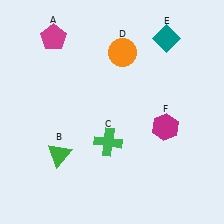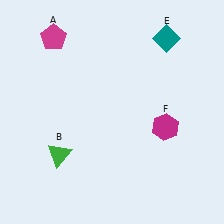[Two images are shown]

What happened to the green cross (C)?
The green cross (C) was removed in Image 2. It was in the bottom-left area of Image 1.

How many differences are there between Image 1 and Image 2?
There are 2 differences between the two images.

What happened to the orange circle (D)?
The orange circle (D) was removed in Image 2. It was in the top-right area of Image 1.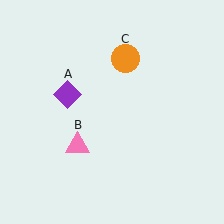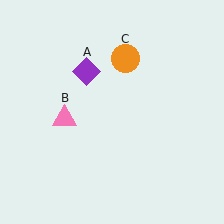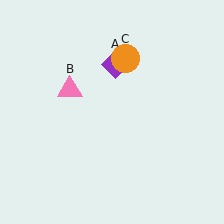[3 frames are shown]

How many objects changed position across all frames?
2 objects changed position: purple diamond (object A), pink triangle (object B).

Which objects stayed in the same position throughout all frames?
Orange circle (object C) remained stationary.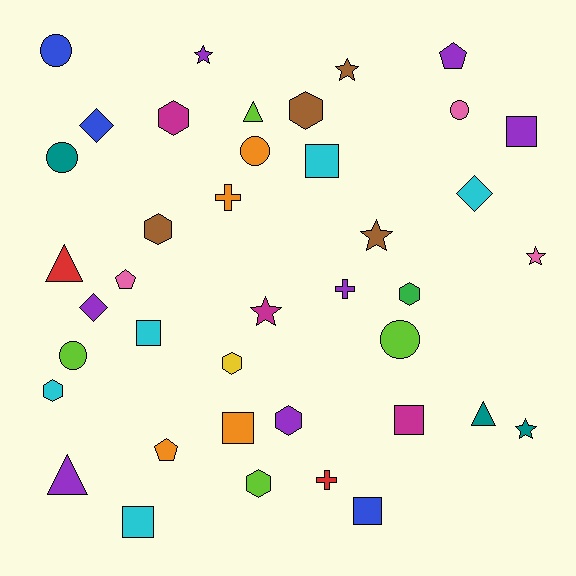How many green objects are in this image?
There is 1 green object.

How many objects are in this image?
There are 40 objects.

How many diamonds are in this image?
There are 3 diamonds.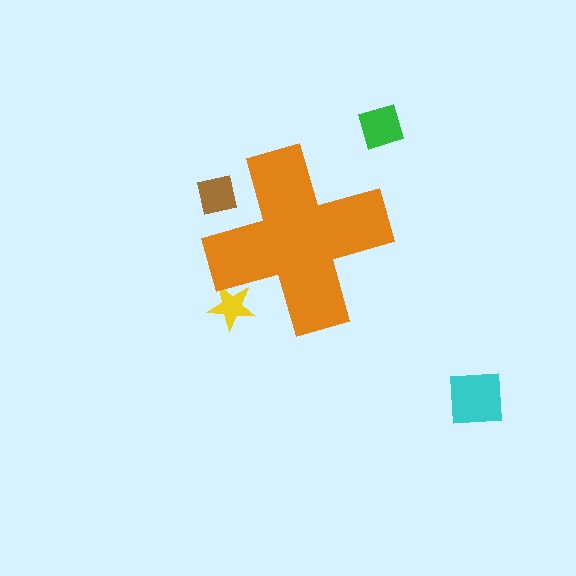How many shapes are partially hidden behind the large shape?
2 shapes are partially hidden.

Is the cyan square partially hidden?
No, the cyan square is fully visible.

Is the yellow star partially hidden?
Yes, the yellow star is partially hidden behind the orange cross.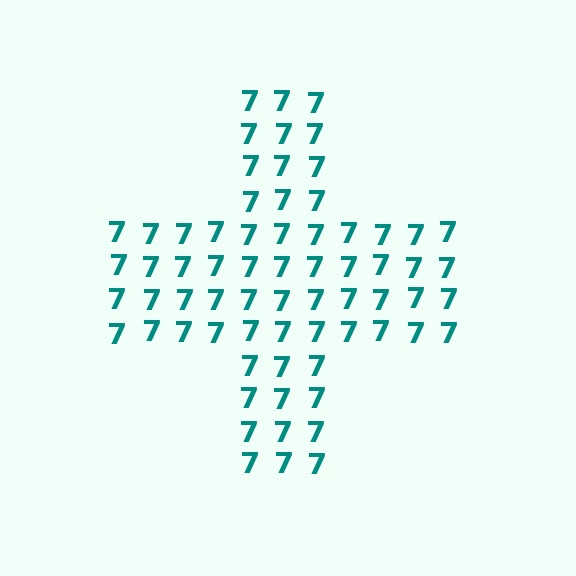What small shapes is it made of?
It is made of small digit 7's.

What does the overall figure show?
The overall figure shows a cross.